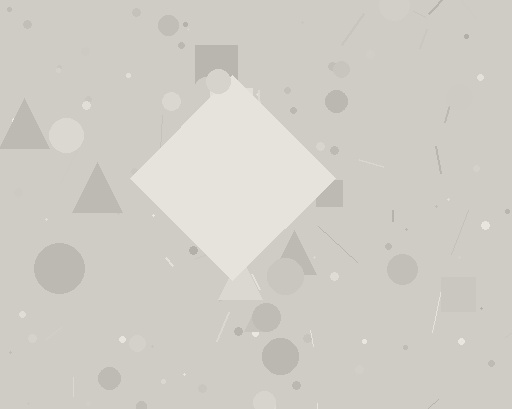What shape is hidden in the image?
A diamond is hidden in the image.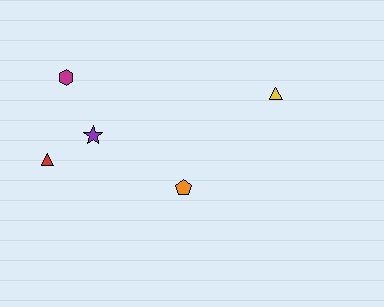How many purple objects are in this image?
There is 1 purple object.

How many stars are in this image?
There is 1 star.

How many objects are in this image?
There are 5 objects.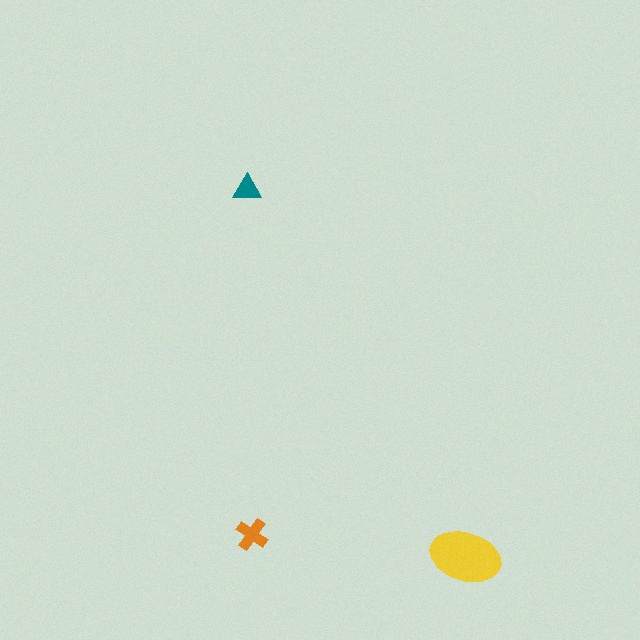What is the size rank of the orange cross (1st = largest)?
2nd.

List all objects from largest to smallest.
The yellow ellipse, the orange cross, the teal triangle.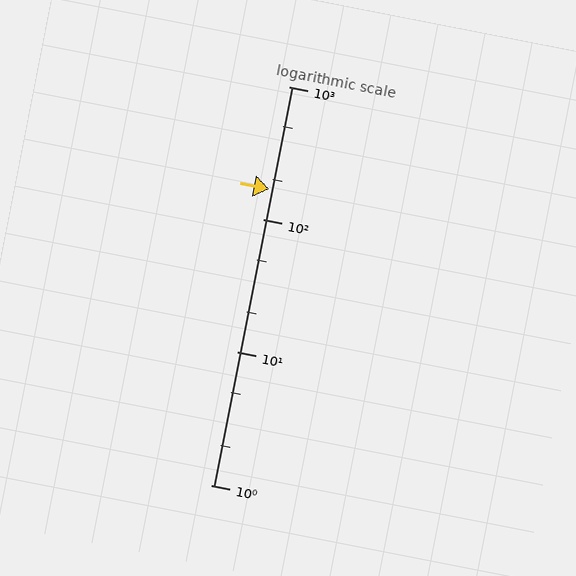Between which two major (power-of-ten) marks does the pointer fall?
The pointer is between 100 and 1000.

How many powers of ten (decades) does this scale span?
The scale spans 3 decades, from 1 to 1000.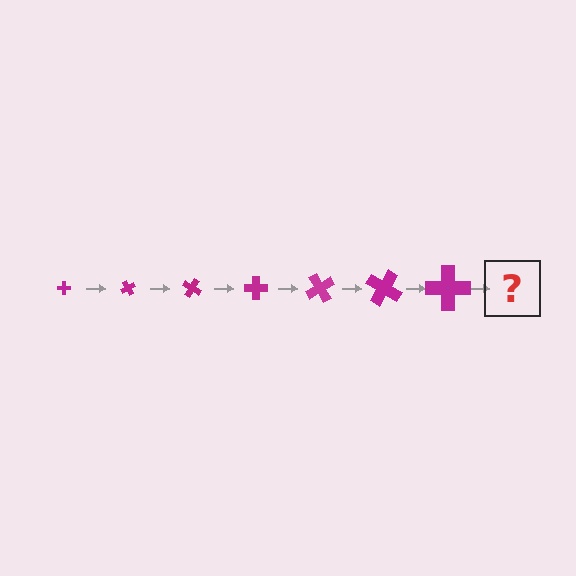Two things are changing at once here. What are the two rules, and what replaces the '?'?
The two rules are that the cross grows larger each step and it rotates 60 degrees each step. The '?' should be a cross, larger than the previous one and rotated 420 degrees from the start.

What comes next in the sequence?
The next element should be a cross, larger than the previous one and rotated 420 degrees from the start.